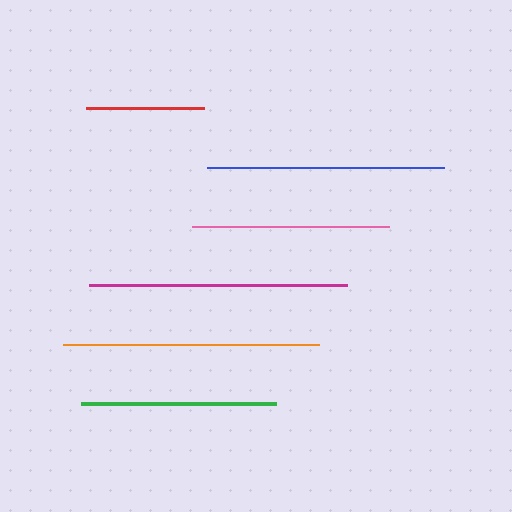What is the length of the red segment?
The red segment is approximately 118 pixels long.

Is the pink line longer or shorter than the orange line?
The orange line is longer than the pink line.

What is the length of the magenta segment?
The magenta segment is approximately 258 pixels long.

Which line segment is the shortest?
The red line is the shortest at approximately 118 pixels.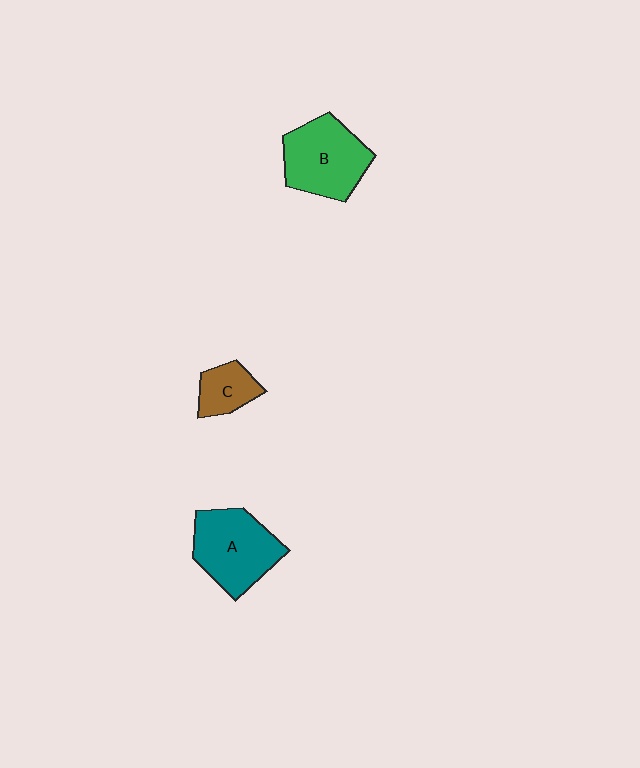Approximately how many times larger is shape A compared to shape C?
Approximately 2.2 times.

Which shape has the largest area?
Shape A (teal).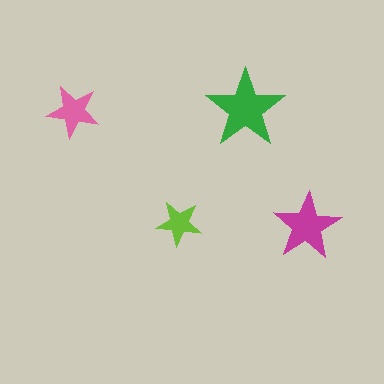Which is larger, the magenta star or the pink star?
The magenta one.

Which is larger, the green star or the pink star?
The green one.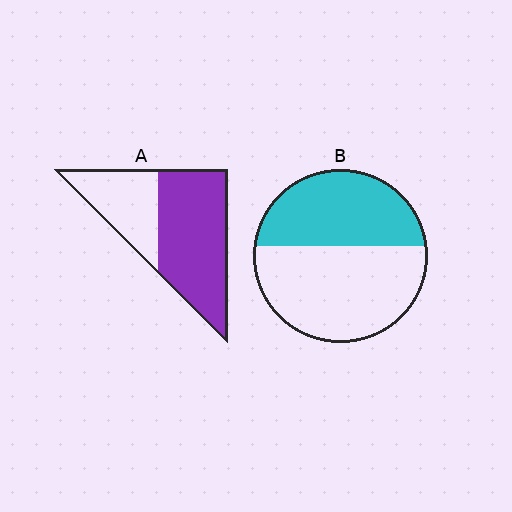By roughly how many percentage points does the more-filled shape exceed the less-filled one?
By roughly 20 percentage points (A over B).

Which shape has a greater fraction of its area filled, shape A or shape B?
Shape A.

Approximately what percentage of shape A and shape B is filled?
A is approximately 65% and B is approximately 45%.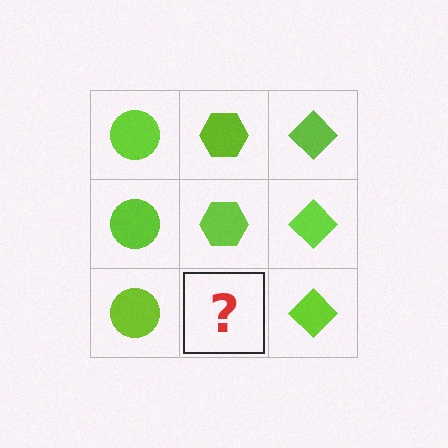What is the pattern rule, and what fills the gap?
The rule is that each column has a consistent shape. The gap should be filled with a lime hexagon.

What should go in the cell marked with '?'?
The missing cell should contain a lime hexagon.